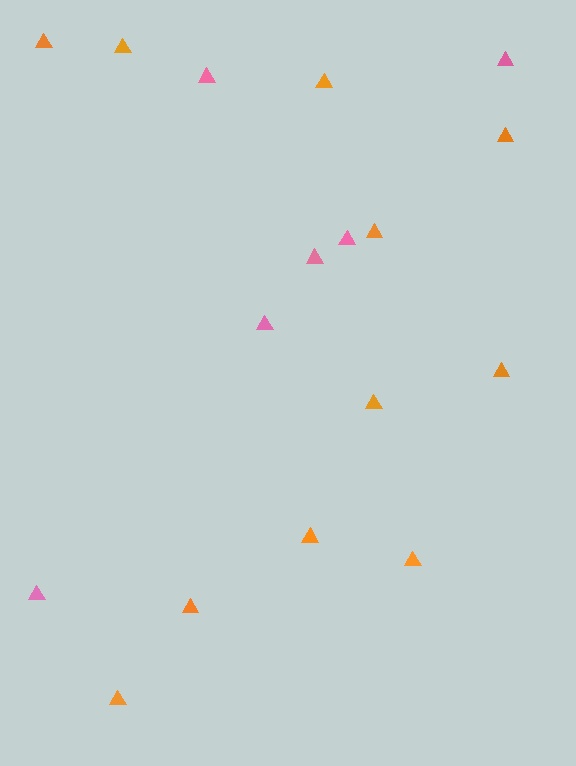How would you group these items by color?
There are 2 groups: one group of orange triangles (11) and one group of pink triangles (6).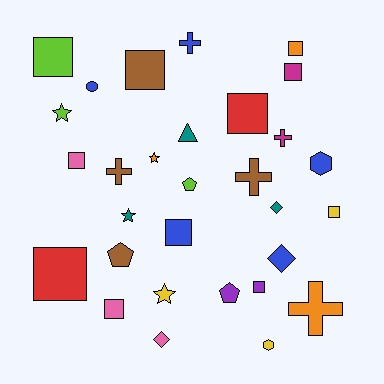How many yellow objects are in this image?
There are 3 yellow objects.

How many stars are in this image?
There are 4 stars.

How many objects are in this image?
There are 30 objects.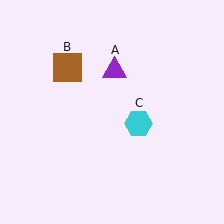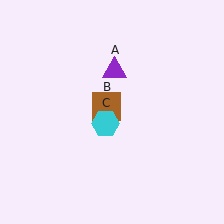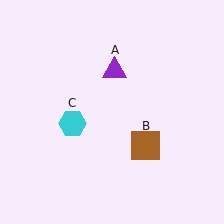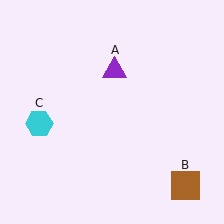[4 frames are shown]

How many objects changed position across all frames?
2 objects changed position: brown square (object B), cyan hexagon (object C).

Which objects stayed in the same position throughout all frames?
Purple triangle (object A) remained stationary.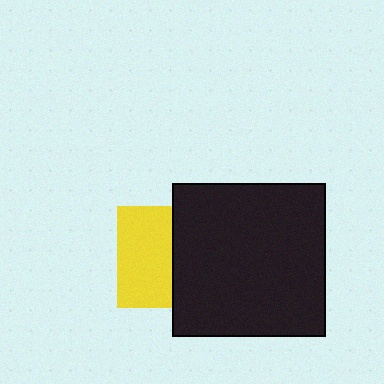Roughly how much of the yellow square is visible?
About half of it is visible (roughly 53%).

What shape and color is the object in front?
The object in front is a black square.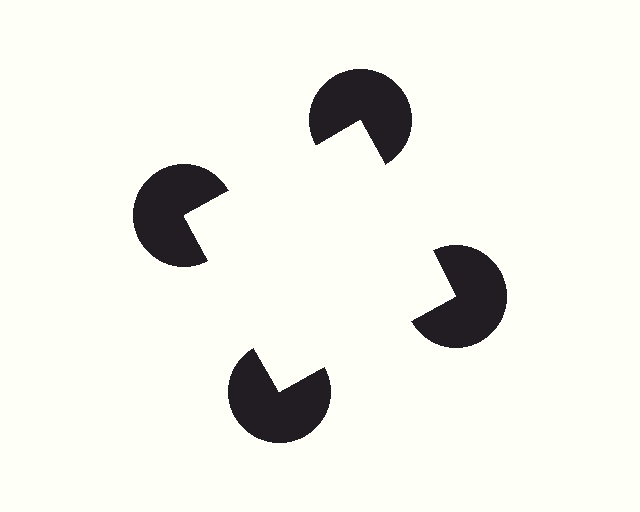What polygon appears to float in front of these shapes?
An illusory square — its edges are inferred from the aligned wedge cuts in the pac-man discs, not physically drawn.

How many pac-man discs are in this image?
There are 4 — one at each vertex of the illusory square.